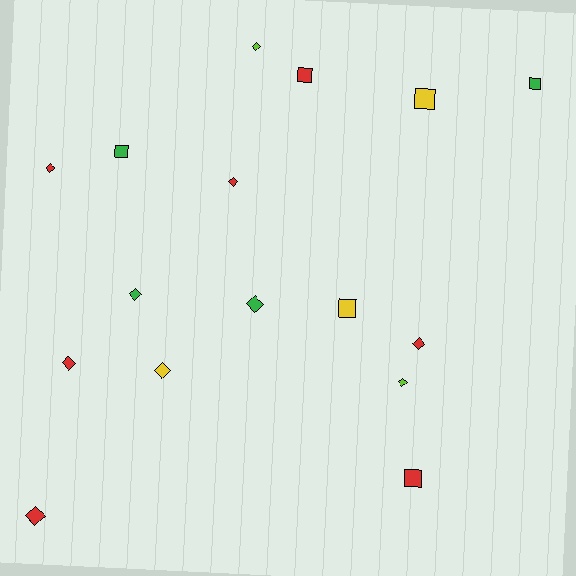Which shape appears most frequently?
Diamond, with 10 objects.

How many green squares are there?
There are 2 green squares.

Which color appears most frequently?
Red, with 7 objects.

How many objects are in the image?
There are 16 objects.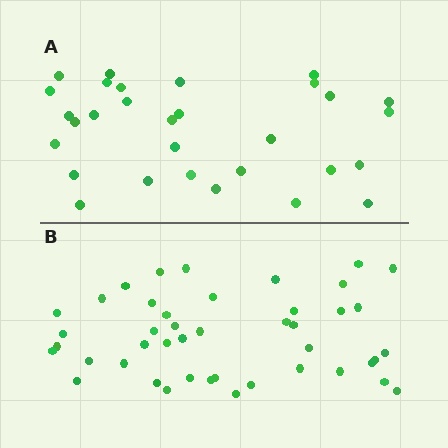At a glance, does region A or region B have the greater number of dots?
Region B (the bottom region) has more dots.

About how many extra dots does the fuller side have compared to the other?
Region B has approximately 15 more dots than region A.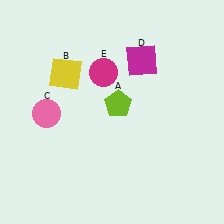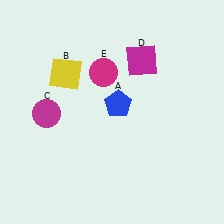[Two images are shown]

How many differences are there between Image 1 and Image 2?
There are 2 differences between the two images.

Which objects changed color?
A changed from lime to blue. C changed from pink to magenta.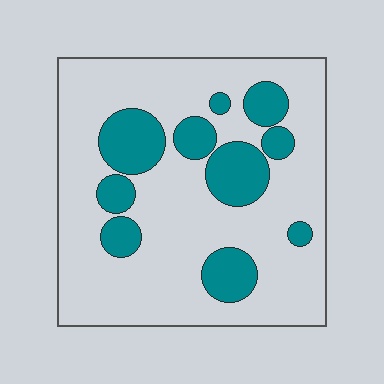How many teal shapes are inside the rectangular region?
10.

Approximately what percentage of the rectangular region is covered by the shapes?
Approximately 25%.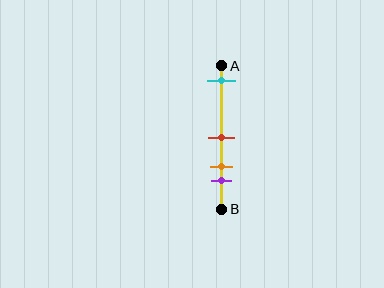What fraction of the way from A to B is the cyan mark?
The cyan mark is approximately 10% (0.1) of the way from A to B.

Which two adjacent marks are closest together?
The orange and purple marks are the closest adjacent pair.